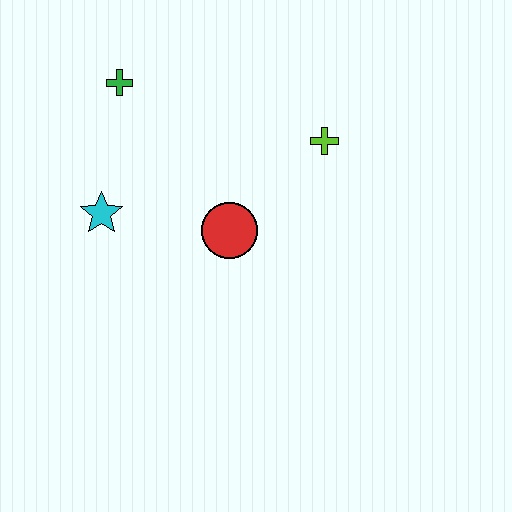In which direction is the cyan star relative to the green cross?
The cyan star is below the green cross.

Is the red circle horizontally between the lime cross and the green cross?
Yes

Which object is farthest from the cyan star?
The lime cross is farthest from the cyan star.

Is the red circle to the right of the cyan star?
Yes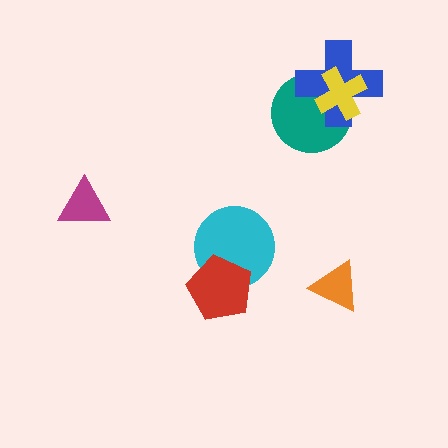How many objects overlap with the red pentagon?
1 object overlaps with the red pentagon.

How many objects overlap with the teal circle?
2 objects overlap with the teal circle.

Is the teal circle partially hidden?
Yes, it is partially covered by another shape.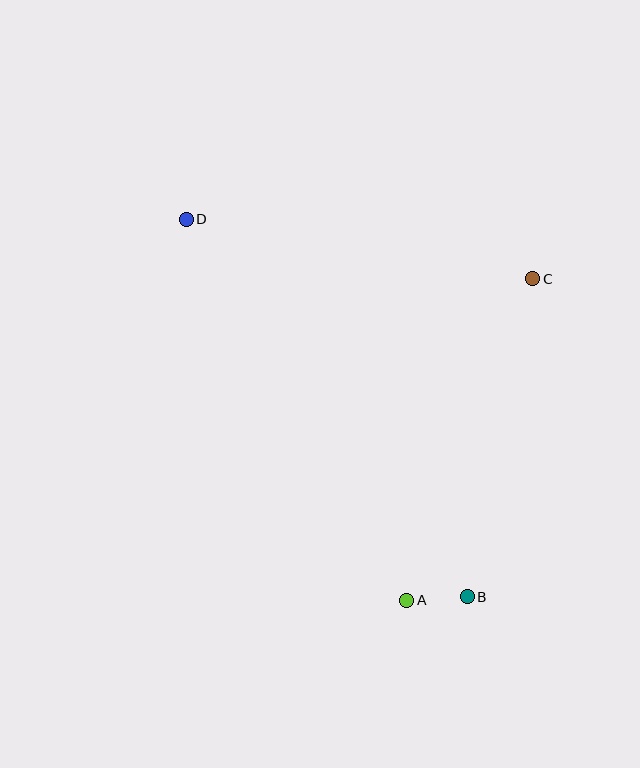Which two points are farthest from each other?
Points B and D are farthest from each other.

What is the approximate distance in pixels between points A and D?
The distance between A and D is approximately 440 pixels.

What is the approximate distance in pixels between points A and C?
The distance between A and C is approximately 345 pixels.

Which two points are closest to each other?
Points A and B are closest to each other.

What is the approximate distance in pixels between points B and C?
The distance between B and C is approximately 324 pixels.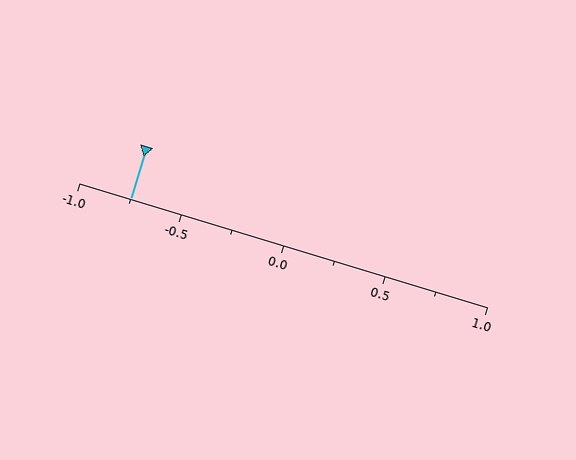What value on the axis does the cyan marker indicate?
The marker indicates approximately -0.75.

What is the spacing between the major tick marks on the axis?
The major ticks are spaced 0.5 apart.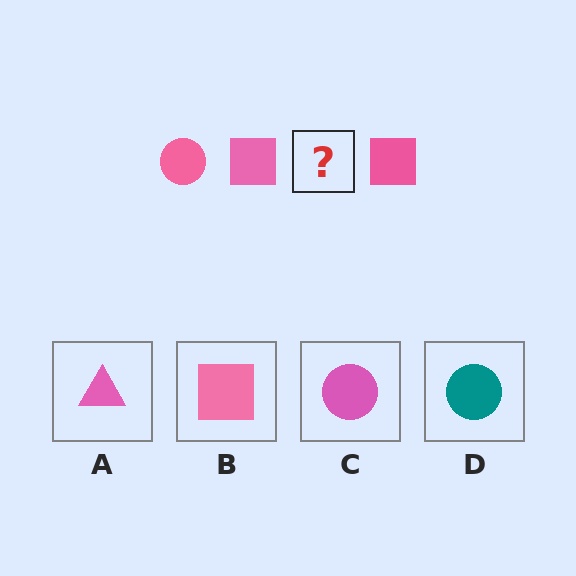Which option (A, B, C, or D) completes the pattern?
C.